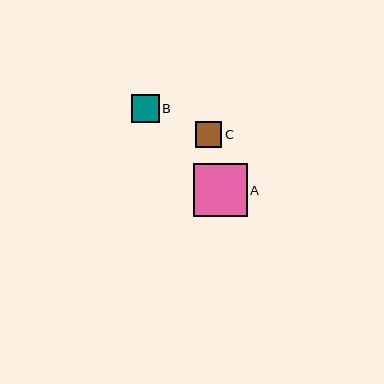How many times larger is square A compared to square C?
Square A is approximately 2.1 times the size of square C.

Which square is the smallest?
Square C is the smallest with a size of approximately 26 pixels.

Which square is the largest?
Square A is the largest with a size of approximately 54 pixels.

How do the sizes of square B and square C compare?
Square B and square C are approximately the same size.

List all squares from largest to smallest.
From largest to smallest: A, B, C.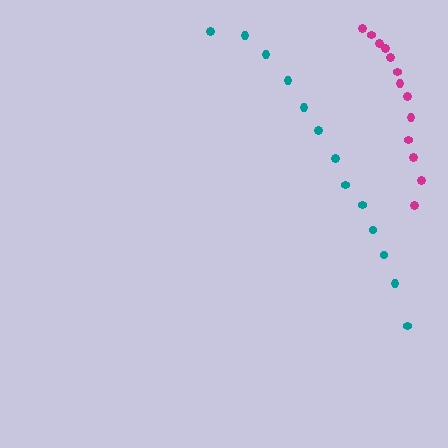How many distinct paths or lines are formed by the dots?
There are 2 distinct paths.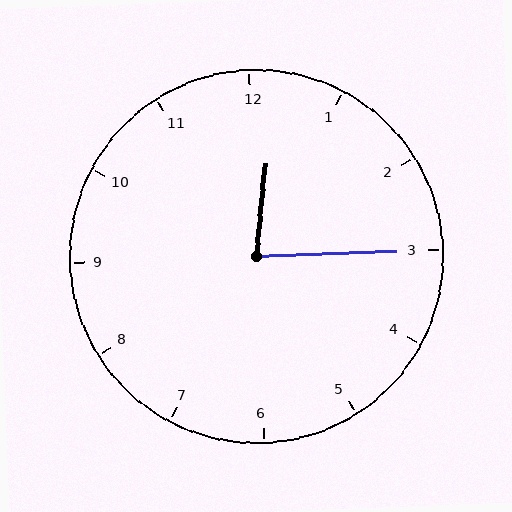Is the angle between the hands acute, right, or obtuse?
It is acute.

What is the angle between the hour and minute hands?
Approximately 82 degrees.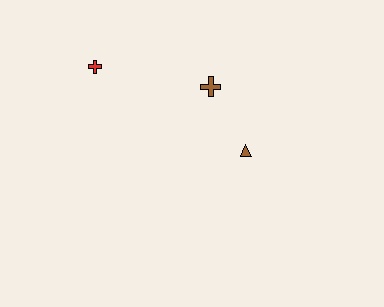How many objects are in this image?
There are 3 objects.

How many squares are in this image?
There are no squares.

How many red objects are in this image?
There is 1 red object.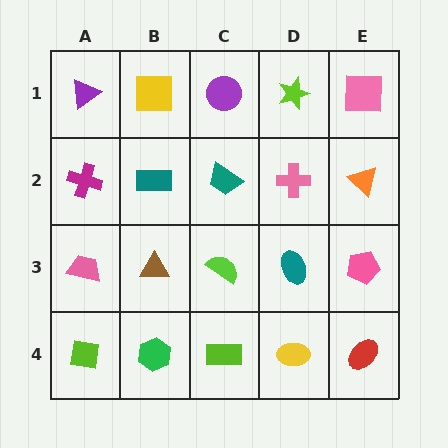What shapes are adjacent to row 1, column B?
A teal rectangle (row 2, column B), a purple triangle (row 1, column A), a purple circle (row 1, column C).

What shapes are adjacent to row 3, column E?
An orange triangle (row 2, column E), a red ellipse (row 4, column E), a teal ellipse (row 3, column D).